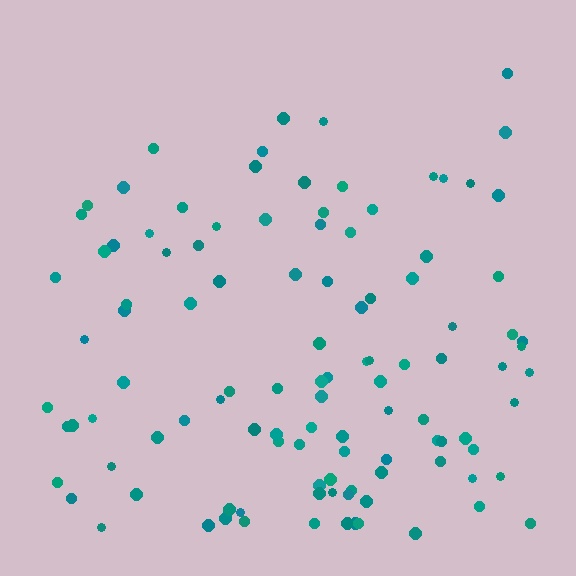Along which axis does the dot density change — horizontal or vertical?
Vertical.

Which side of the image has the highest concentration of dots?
The bottom.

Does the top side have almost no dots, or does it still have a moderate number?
Still a moderate number, just noticeably fewer than the bottom.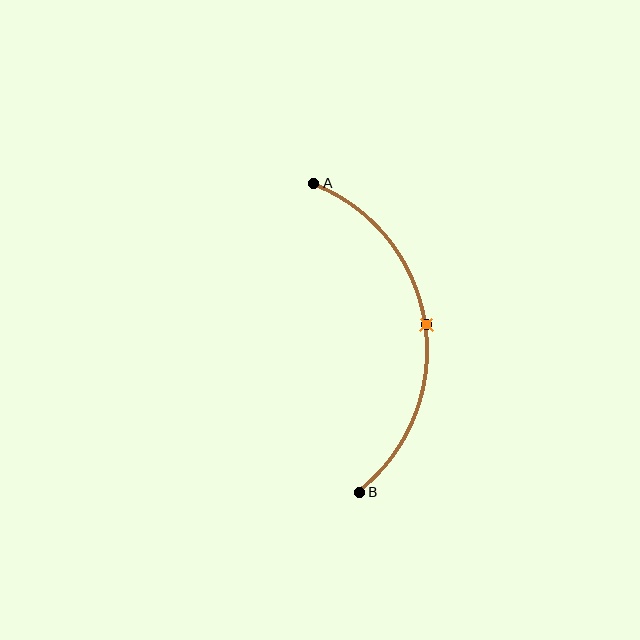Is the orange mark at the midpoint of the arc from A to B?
Yes. The orange mark lies on the arc at equal arc-length from both A and B — it is the arc midpoint.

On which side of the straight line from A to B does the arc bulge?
The arc bulges to the right of the straight line connecting A and B.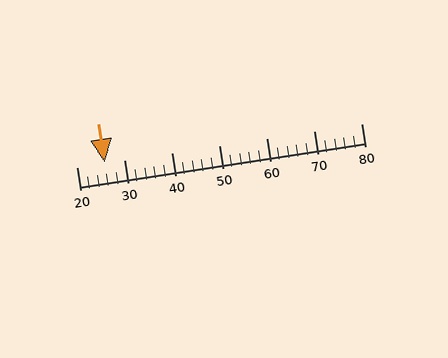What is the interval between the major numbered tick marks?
The major tick marks are spaced 10 units apart.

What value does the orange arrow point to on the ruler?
The orange arrow points to approximately 26.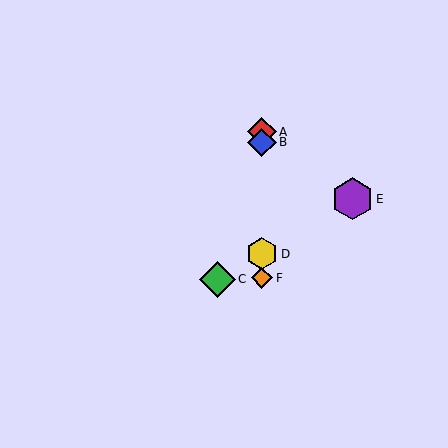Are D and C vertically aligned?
No, D is at x≈262 and C is at x≈218.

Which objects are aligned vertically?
Objects A, B, D, F are aligned vertically.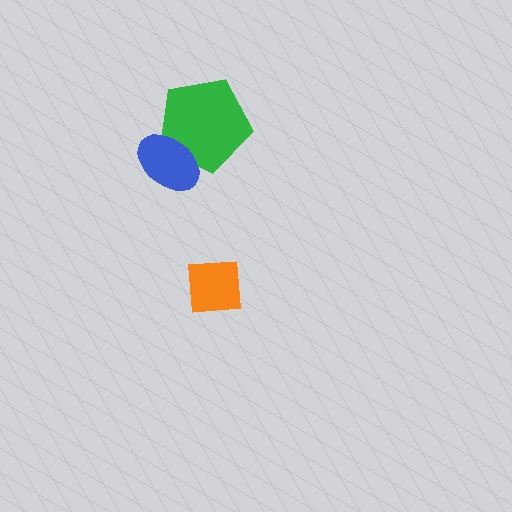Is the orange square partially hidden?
No, no other shape covers it.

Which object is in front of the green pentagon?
The blue ellipse is in front of the green pentagon.